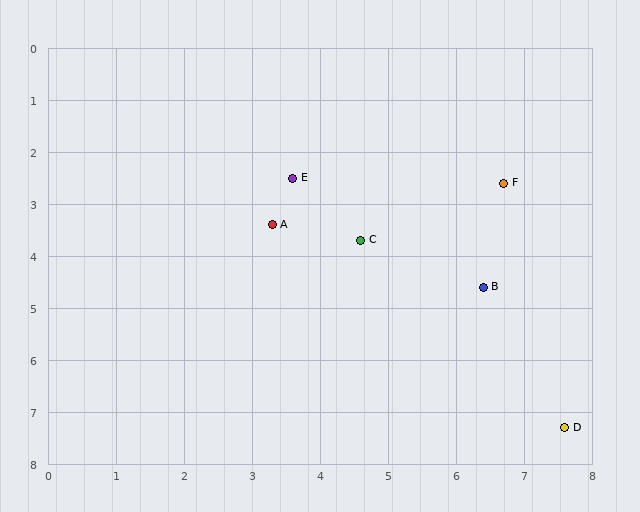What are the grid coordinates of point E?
Point E is at approximately (3.6, 2.5).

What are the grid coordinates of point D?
Point D is at approximately (7.6, 7.3).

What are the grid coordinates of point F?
Point F is at approximately (6.7, 2.6).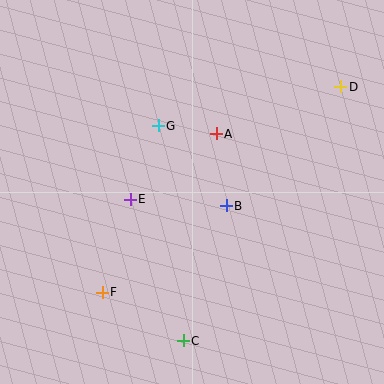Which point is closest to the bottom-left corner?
Point F is closest to the bottom-left corner.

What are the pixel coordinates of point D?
Point D is at (341, 87).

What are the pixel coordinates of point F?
Point F is at (102, 292).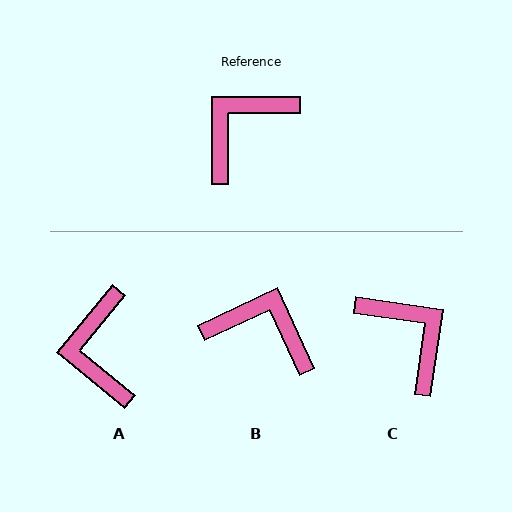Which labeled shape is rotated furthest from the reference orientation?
C, about 98 degrees away.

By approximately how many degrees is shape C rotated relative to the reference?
Approximately 98 degrees clockwise.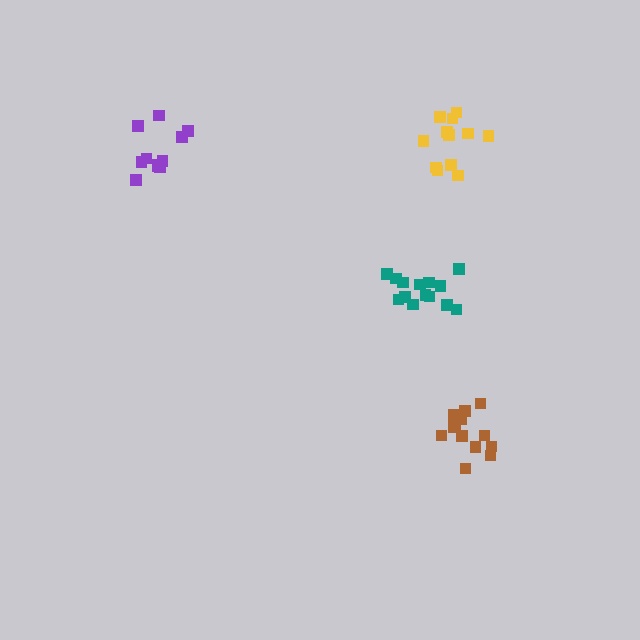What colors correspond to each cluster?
The clusters are colored: brown, purple, yellow, teal.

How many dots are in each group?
Group 1: 14 dots, Group 2: 11 dots, Group 3: 12 dots, Group 4: 14 dots (51 total).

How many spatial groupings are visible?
There are 4 spatial groupings.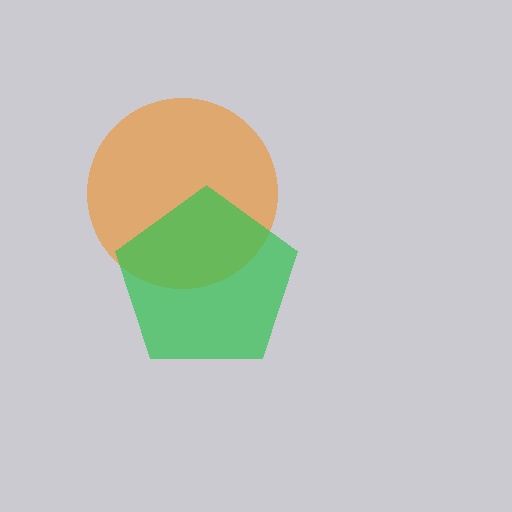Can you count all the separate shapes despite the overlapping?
Yes, there are 2 separate shapes.